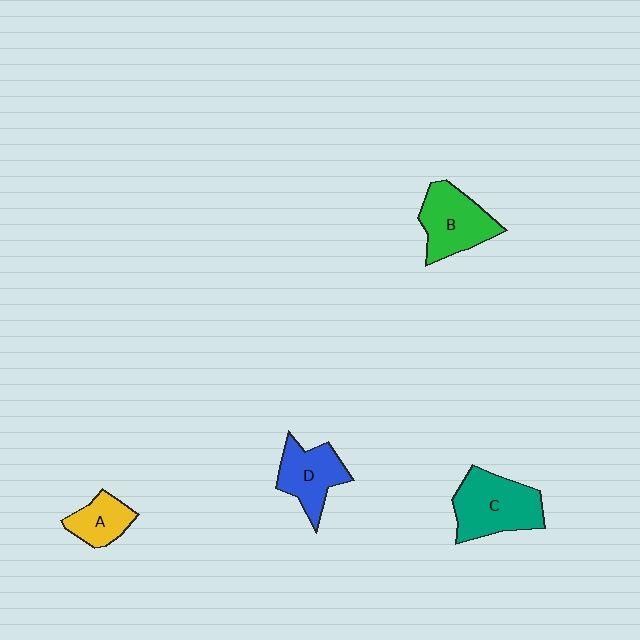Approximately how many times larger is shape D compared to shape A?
Approximately 1.4 times.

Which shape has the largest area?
Shape C (teal).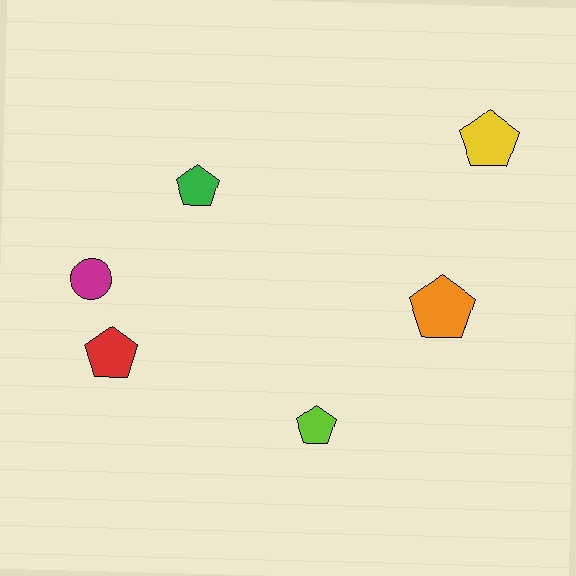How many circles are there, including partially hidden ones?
There is 1 circle.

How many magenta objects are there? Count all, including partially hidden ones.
There is 1 magenta object.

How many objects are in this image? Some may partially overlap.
There are 6 objects.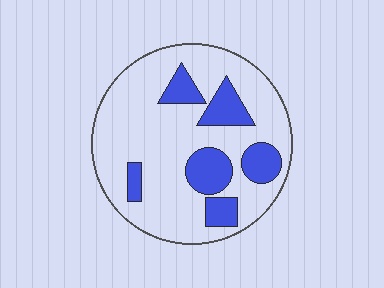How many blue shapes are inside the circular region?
6.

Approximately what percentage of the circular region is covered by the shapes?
Approximately 25%.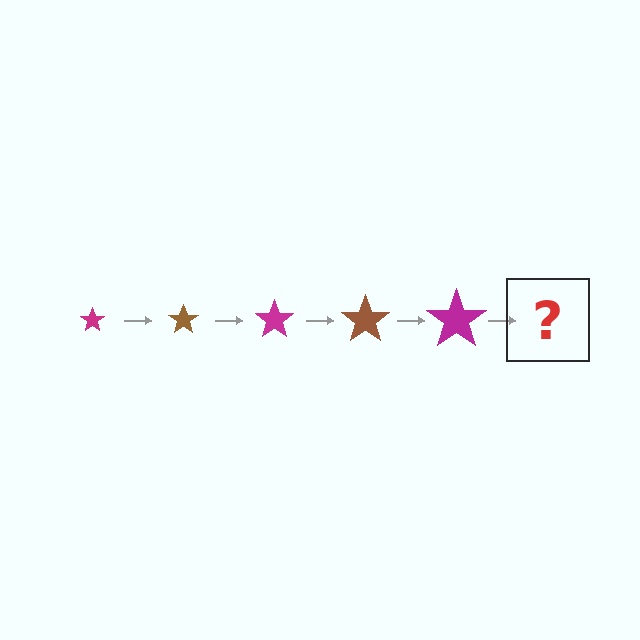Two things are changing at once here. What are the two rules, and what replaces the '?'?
The two rules are that the star grows larger each step and the color cycles through magenta and brown. The '?' should be a brown star, larger than the previous one.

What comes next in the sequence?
The next element should be a brown star, larger than the previous one.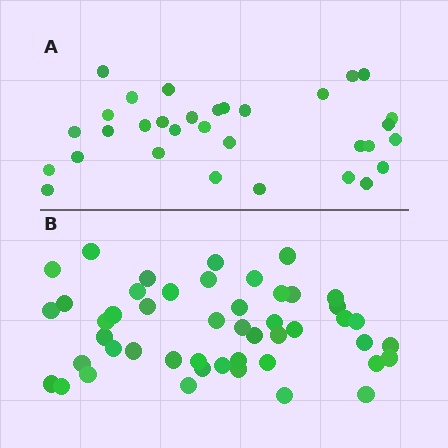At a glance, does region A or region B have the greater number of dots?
Region B (the bottom region) has more dots.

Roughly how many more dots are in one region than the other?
Region B has approximately 15 more dots than region A.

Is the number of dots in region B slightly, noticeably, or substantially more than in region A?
Region B has substantially more. The ratio is roughly 1.5 to 1.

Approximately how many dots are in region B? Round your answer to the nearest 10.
About 50 dots. (The exact count is 48, which rounds to 50.)